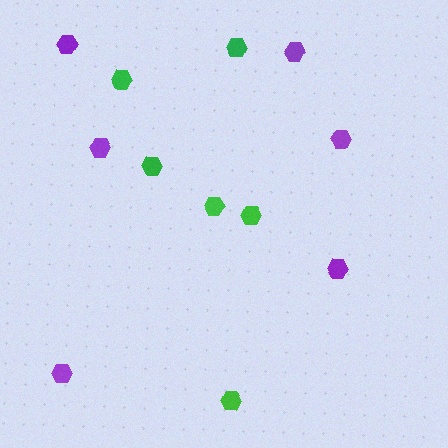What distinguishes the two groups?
There are 2 groups: one group of purple hexagons (6) and one group of green hexagons (6).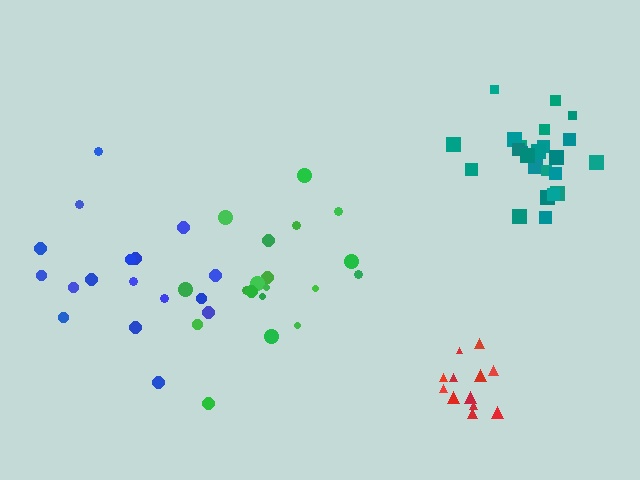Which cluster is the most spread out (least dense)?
Blue.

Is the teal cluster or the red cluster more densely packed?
Teal.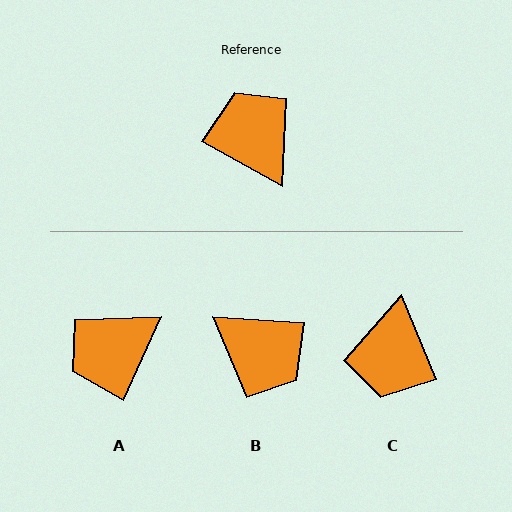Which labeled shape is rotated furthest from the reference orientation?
B, about 154 degrees away.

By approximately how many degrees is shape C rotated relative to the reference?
Approximately 142 degrees counter-clockwise.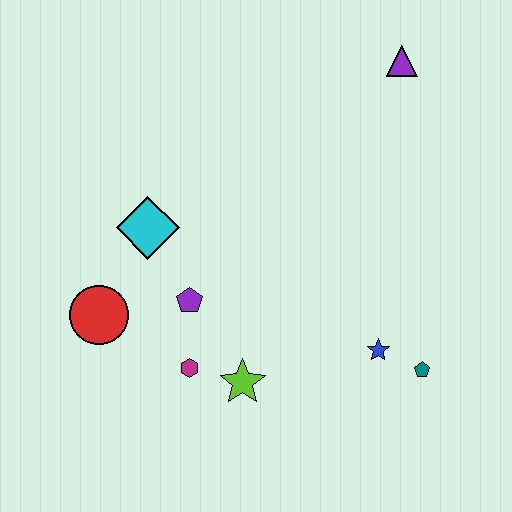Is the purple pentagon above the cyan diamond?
No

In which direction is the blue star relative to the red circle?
The blue star is to the right of the red circle.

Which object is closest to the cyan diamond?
The purple pentagon is closest to the cyan diamond.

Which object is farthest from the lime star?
The purple triangle is farthest from the lime star.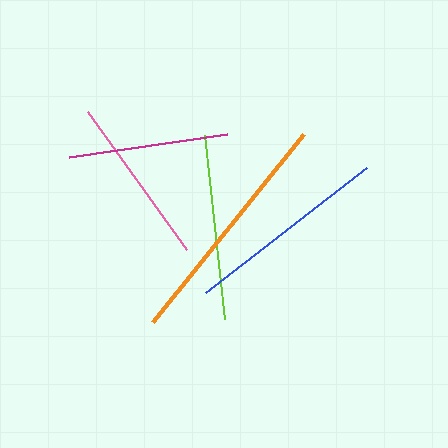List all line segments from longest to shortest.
From longest to shortest: orange, blue, lime, pink, magenta.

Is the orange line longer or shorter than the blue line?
The orange line is longer than the blue line.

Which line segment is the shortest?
The magenta line is the shortest at approximately 160 pixels.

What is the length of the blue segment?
The blue segment is approximately 204 pixels long.